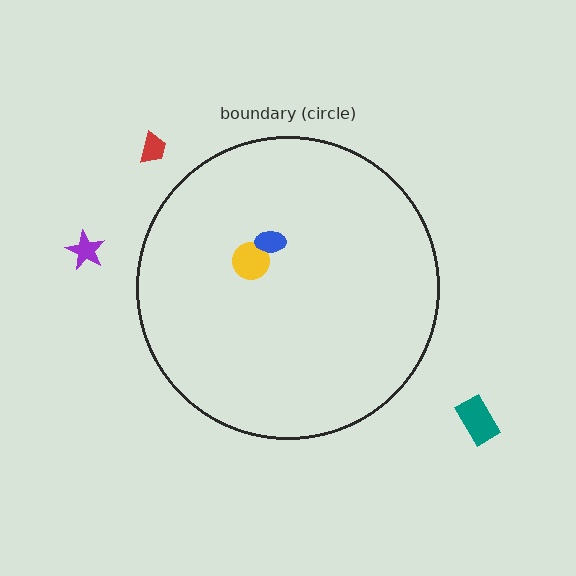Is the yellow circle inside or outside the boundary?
Inside.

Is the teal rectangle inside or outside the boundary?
Outside.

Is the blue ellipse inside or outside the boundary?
Inside.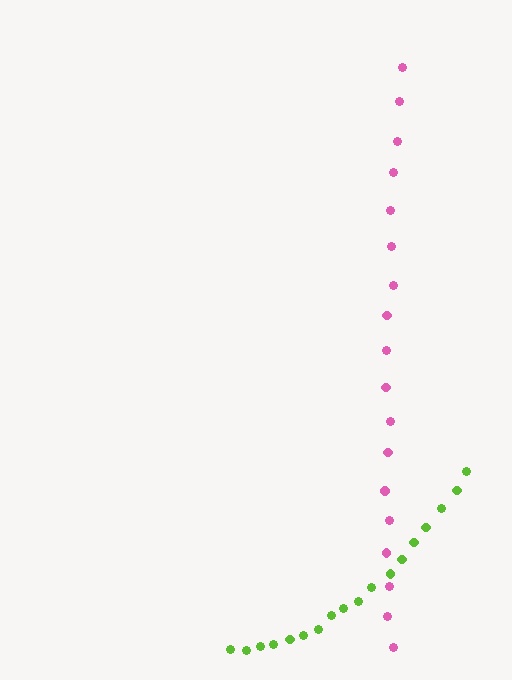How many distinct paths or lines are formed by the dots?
There are 2 distinct paths.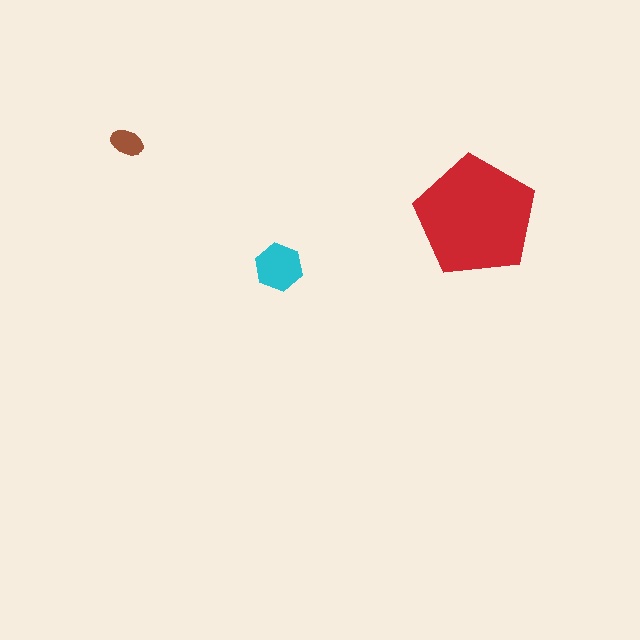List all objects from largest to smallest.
The red pentagon, the cyan hexagon, the brown ellipse.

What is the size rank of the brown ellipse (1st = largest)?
3rd.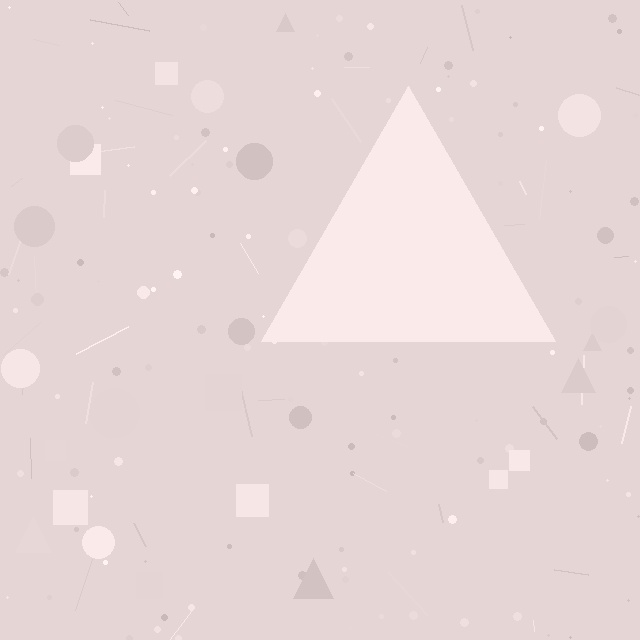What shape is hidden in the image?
A triangle is hidden in the image.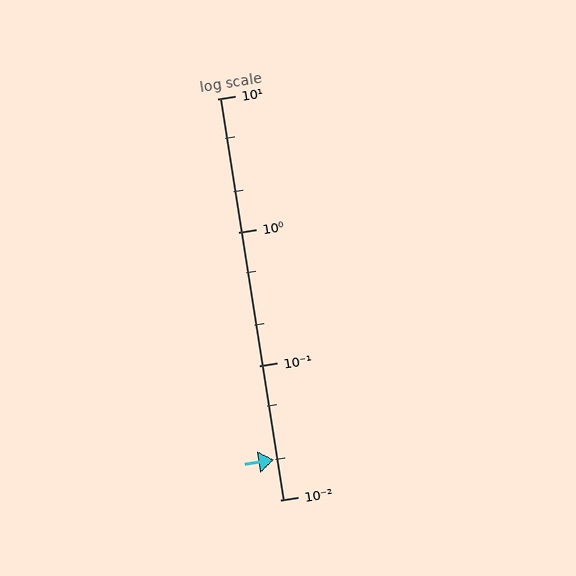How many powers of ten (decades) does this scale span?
The scale spans 3 decades, from 0.01 to 10.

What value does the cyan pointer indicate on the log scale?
The pointer indicates approximately 0.02.